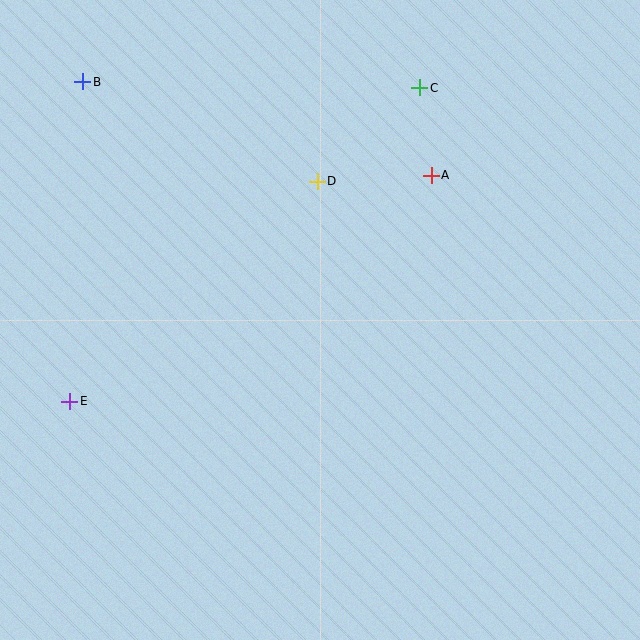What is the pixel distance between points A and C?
The distance between A and C is 88 pixels.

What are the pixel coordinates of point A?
Point A is at (431, 175).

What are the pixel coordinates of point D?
Point D is at (317, 181).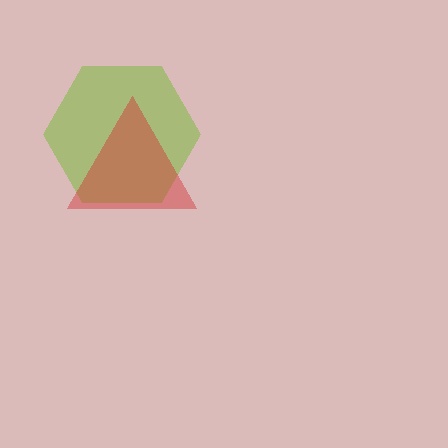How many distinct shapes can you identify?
There are 2 distinct shapes: a lime hexagon, a red triangle.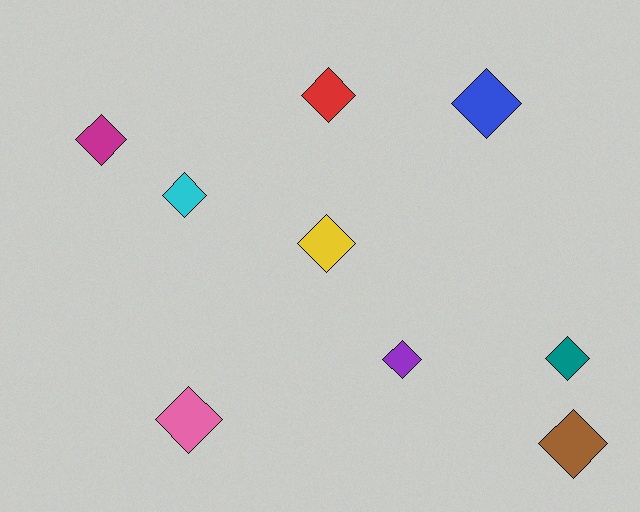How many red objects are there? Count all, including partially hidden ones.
There is 1 red object.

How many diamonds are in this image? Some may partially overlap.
There are 9 diamonds.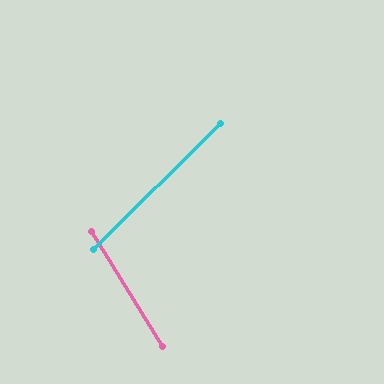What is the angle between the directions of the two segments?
Approximately 77 degrees.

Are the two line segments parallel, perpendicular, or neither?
Neither parallel nor perpendicular — they differ by about 77°.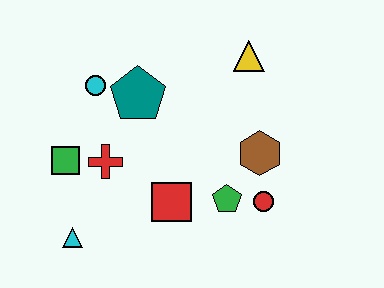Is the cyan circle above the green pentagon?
Yes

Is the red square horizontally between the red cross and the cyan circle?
No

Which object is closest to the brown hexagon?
The red circle is closest to the brown hexagon.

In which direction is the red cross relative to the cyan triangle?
The red cross is above the cyan triangle.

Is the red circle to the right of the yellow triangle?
Yes